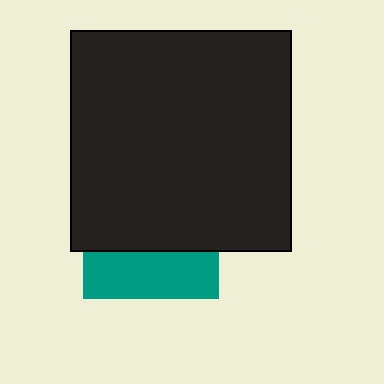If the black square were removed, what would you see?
You would see the complete teal square.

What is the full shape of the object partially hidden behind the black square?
The partially hidden object is a teal square.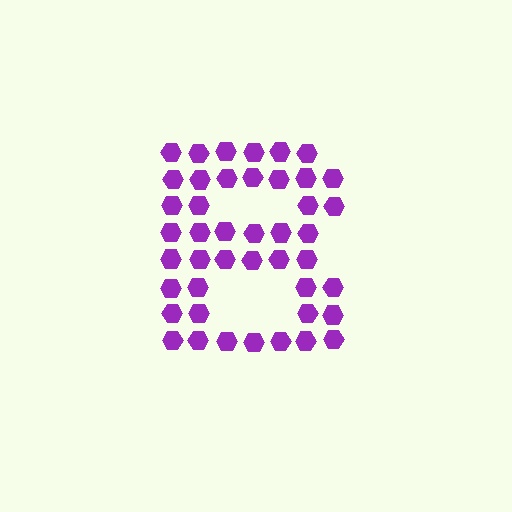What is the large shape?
The large shape is the letter B.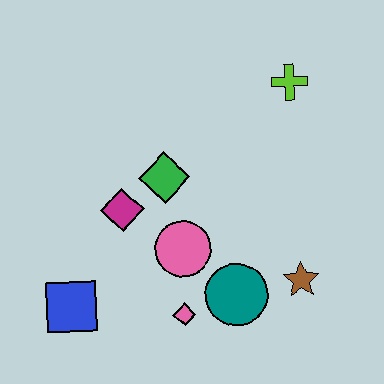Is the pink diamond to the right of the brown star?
No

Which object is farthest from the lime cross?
The blue square is farthest from the lime cross.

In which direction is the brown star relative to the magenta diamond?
The brown star is to the right of the magenta diamond.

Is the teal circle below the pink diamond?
No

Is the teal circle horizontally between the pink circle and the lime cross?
Yes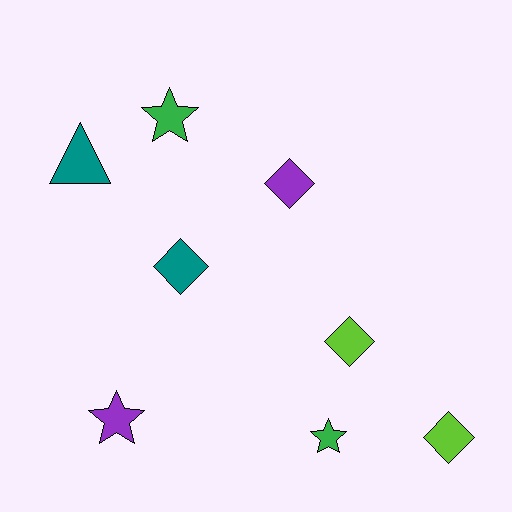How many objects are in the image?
There are 8 objects.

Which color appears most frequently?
Lime, with 2 objects.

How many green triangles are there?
There are no green triangles.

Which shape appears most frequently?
Diamond, with 4 objects.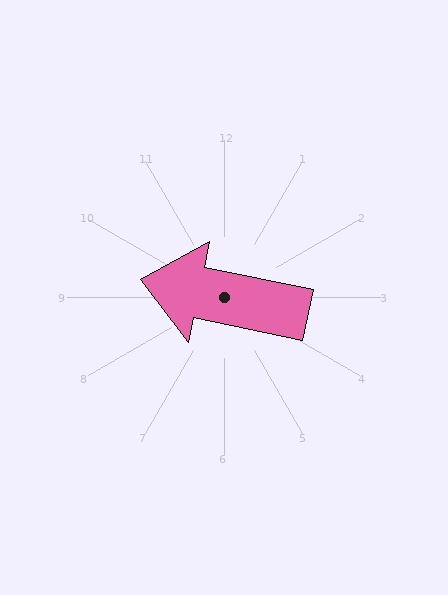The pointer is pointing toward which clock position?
Roughly 9 o'clock.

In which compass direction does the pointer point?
West.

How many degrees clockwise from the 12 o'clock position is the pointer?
Approximately 282 degrees.